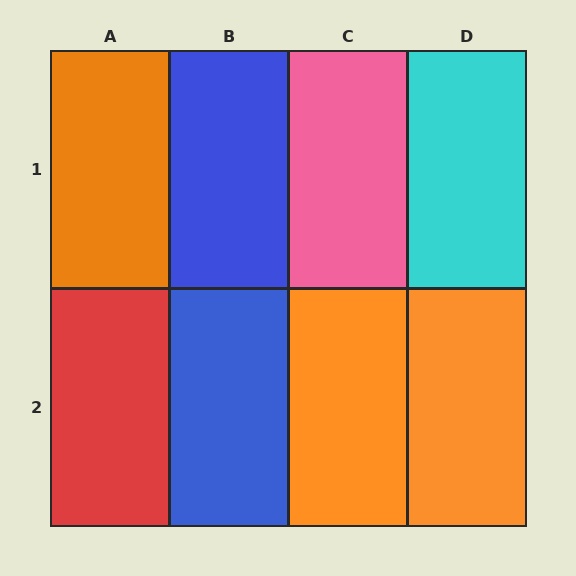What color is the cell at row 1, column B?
Blue.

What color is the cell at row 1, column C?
Pink.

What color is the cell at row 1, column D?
Cyan.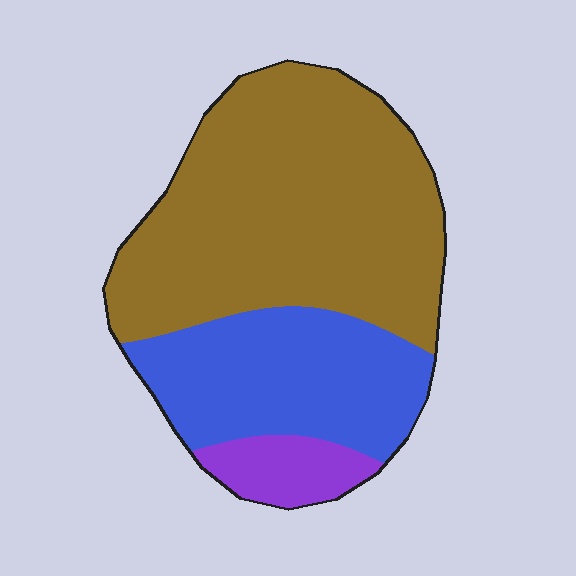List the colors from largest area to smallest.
From largest to smallest: brown, blue, purple.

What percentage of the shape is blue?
Blue takes up about one third (1/3) of the shape.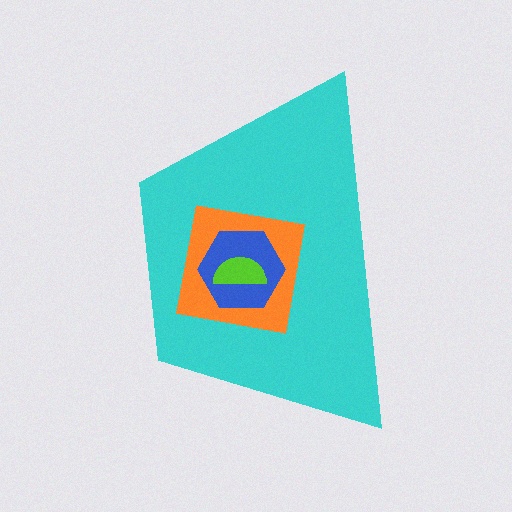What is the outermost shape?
The cyan trapezoid.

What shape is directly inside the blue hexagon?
The lime semicircle.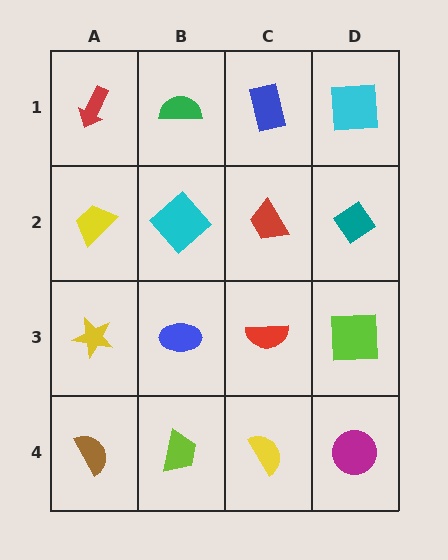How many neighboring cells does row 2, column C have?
4.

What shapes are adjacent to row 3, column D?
A teal diamond (row 2, column D), a magenta circle (row 4, column D), a red semicircle (row 3, column C).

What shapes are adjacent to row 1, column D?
A teal diamond (row 2, column D), a blue rectangle (row 1, column C).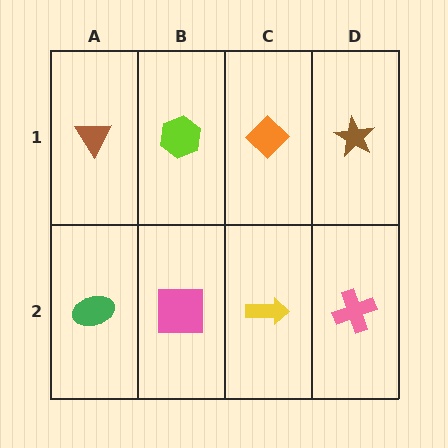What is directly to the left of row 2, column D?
A yellow arrow.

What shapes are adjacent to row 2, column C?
An orange diamond (row 1, column C), a pink square (row 2, column B), a pink cross (row 2, column D).